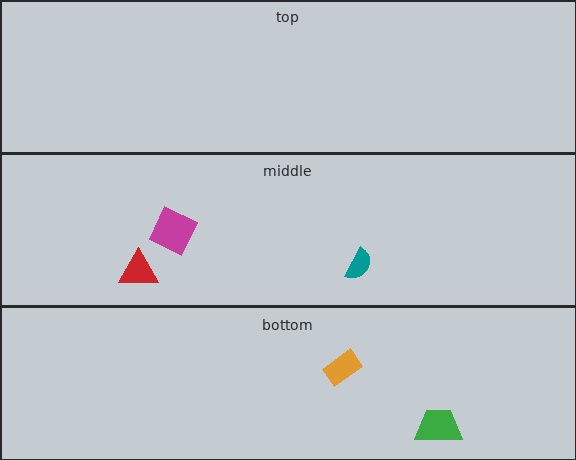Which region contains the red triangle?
The middle region.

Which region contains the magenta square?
The middle region.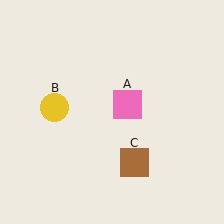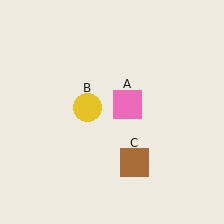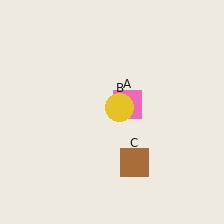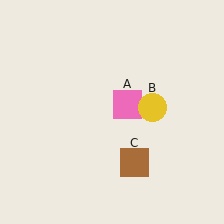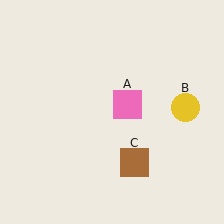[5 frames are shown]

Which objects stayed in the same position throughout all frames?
Pink square (object A) and brown square (object C) remained stationary.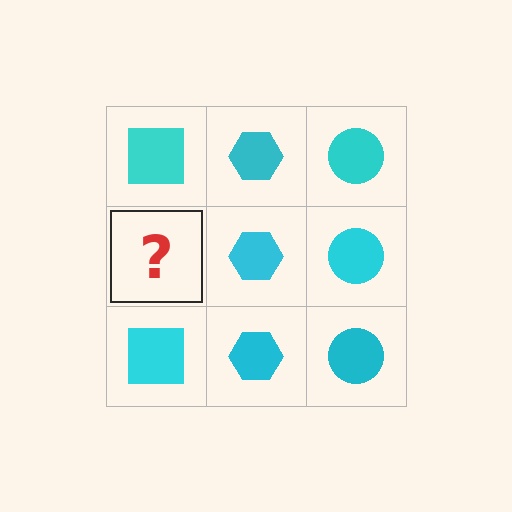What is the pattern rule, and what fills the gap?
The rule is that each column has a consistent shape. The gap should be filled with a cyan square.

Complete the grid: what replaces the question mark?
The question mark should be replaced with a cyan square.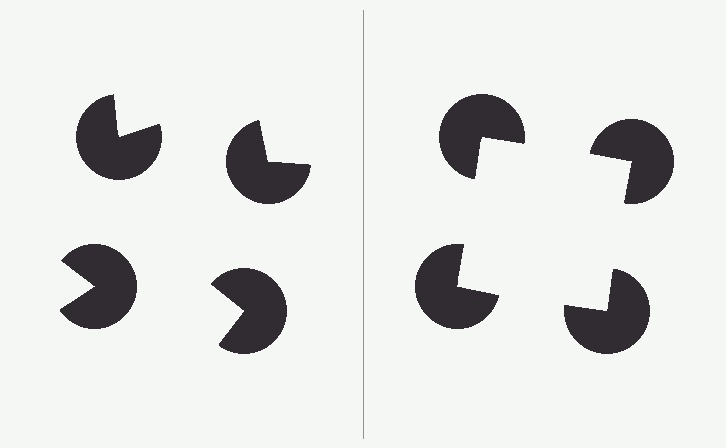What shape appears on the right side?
An illusory square.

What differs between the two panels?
The pac-man discs are positioned identically on both sides; only the wedge orientations differ. On the right they align to a square; on the left they are misaligned.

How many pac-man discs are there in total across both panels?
8 — 4 on each side.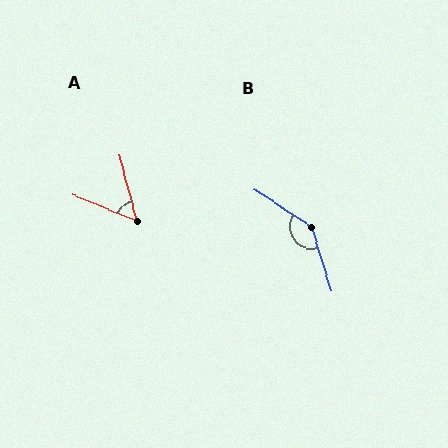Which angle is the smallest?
A, at approximately 54 degrees.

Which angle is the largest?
B, at approximately 140 degrees.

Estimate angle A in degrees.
Approximately 54 degrees.